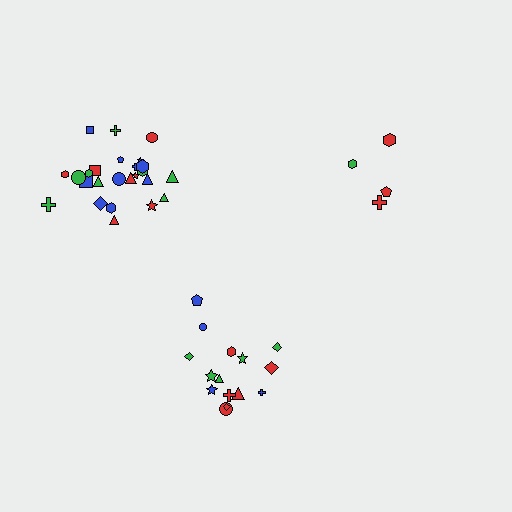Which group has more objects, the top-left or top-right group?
The top-left group.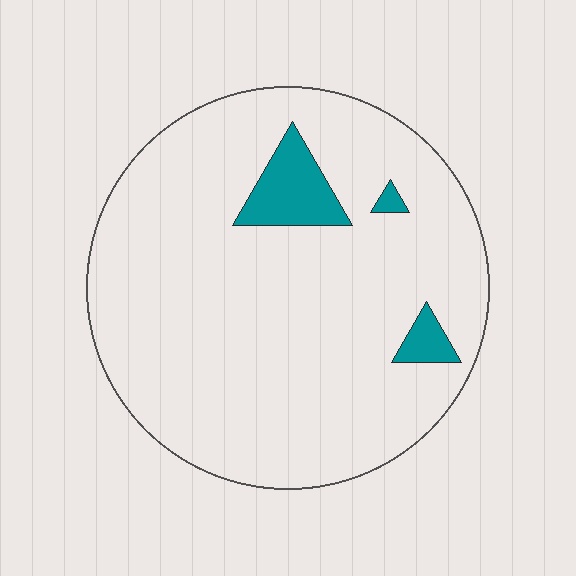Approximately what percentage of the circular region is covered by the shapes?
Approximately 5%.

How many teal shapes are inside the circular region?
3.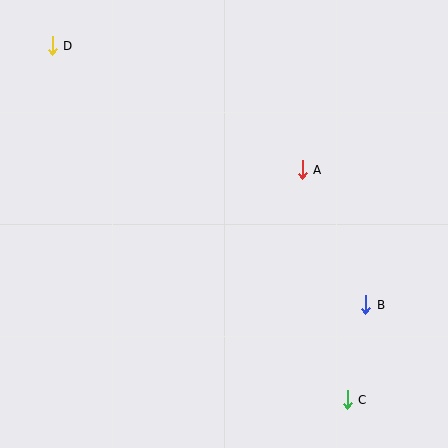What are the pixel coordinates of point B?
Point B is at (366, 305).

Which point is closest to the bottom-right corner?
Point C is closest to the bottom-right corner.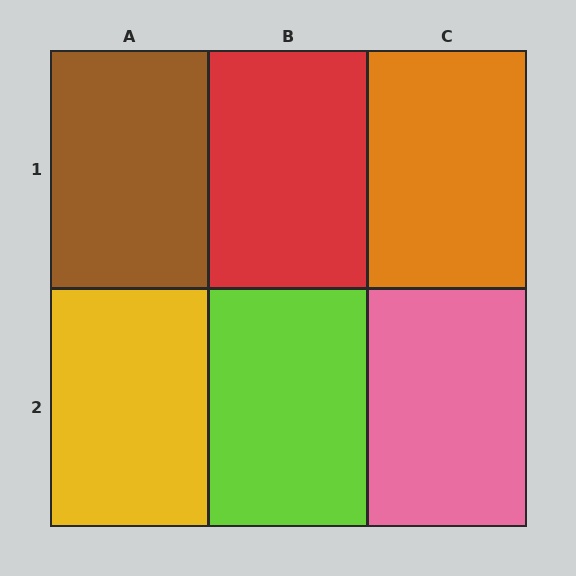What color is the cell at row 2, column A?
Yellow.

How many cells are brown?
1 cell is brown.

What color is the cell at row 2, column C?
Pink.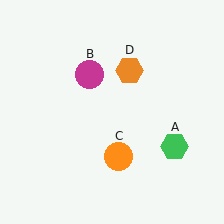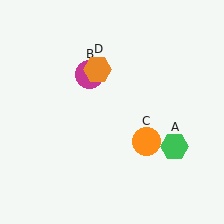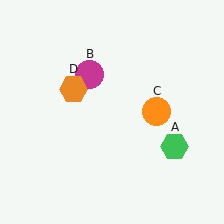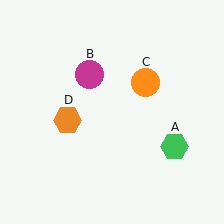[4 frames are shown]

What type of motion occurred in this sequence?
The orange circle (object C), orange hexagon (object D) rotated counterclockwise around the center of the scene.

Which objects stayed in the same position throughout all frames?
Green hexagon (object A) and magenta circle (object B) remained stationary.